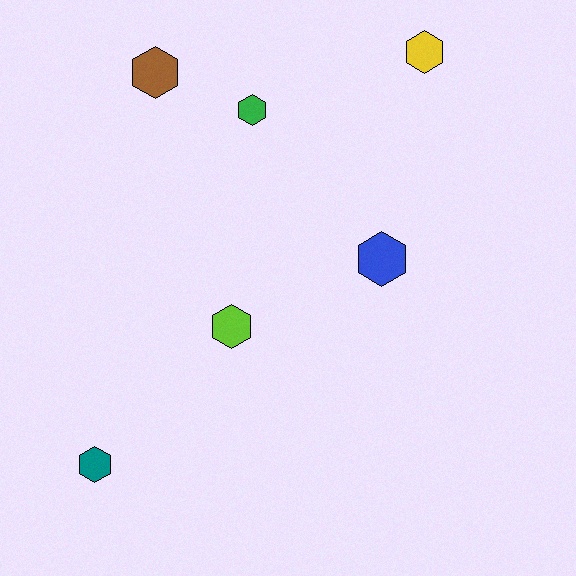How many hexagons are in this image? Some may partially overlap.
There are 6 hexagons.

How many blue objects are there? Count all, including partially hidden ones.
There is 1 blue object.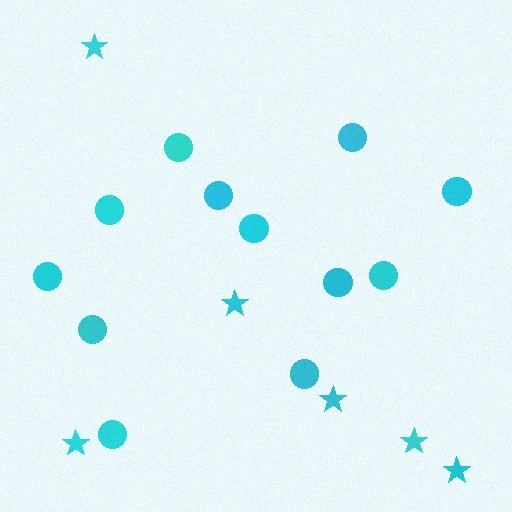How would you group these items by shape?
There are 2 groups: one group of circles (12) and one group of stars (6).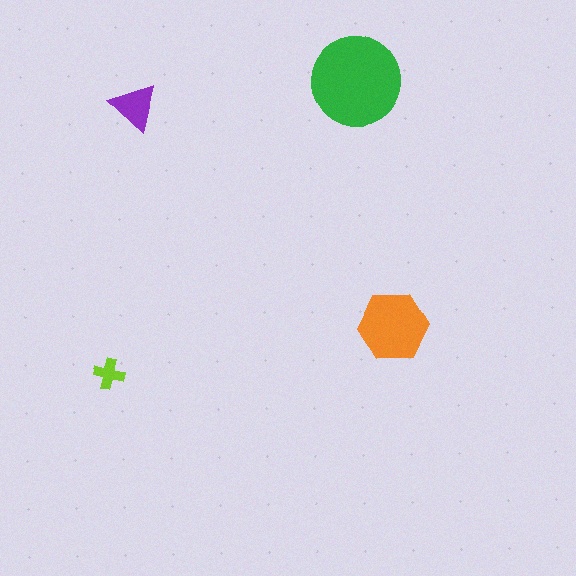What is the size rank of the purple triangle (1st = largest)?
3rd.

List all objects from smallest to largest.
The lime cross, the purple triangle, the orange hexagon, the green circle.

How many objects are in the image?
There are 4 objects in the image.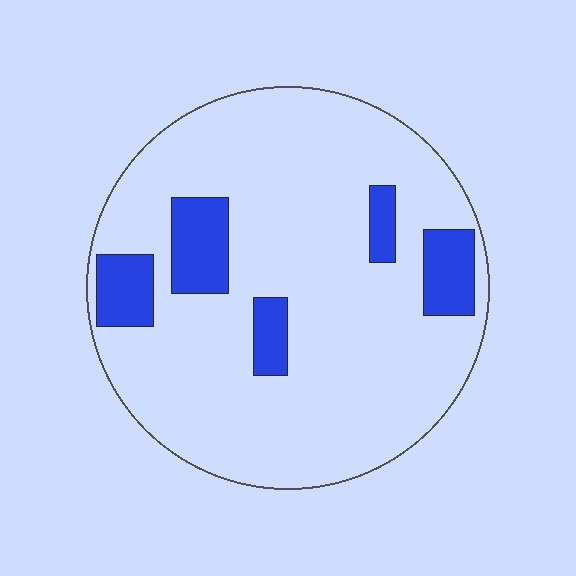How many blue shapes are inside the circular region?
5.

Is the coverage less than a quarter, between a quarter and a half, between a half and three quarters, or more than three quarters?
Less than a quarter.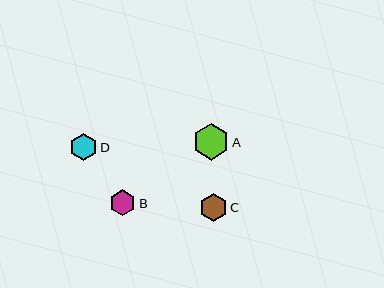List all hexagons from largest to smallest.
From largest to smallest: A, C, D, B.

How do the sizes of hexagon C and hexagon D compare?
Hexagon C and hexagon D are approximately the same size.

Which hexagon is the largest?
Hexagon A is the largest with a size of approximately 36 pixels.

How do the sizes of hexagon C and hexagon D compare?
Hexagon C and hexagon D are approximately the same size.